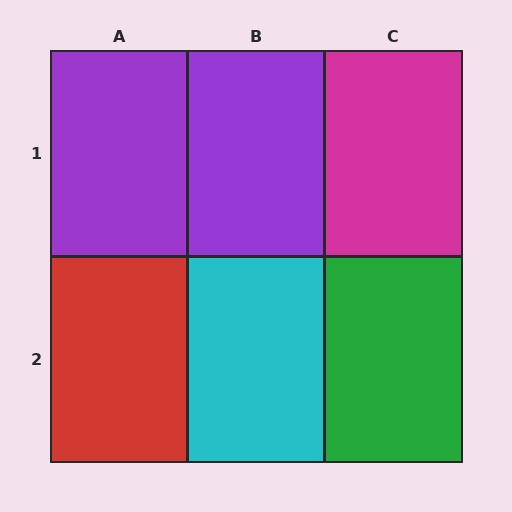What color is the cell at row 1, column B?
Purple.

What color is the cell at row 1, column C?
Magenta.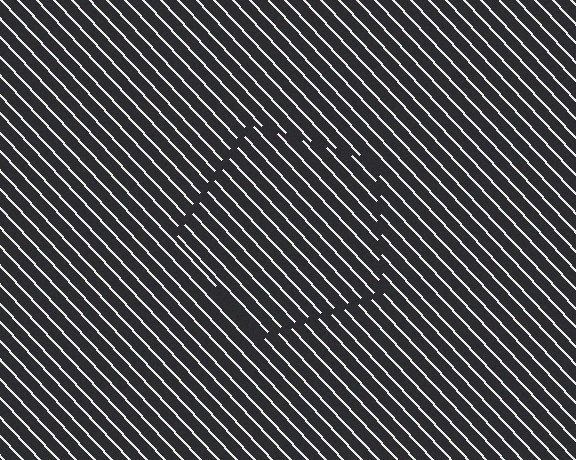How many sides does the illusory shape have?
5 sides — the line-ends trace a pentagon.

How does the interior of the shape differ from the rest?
The interior of the shape contains the same grating, shifted by half a period — the contour is defined by the phase discontinuity where line-ends from the inner and outer gratings abut.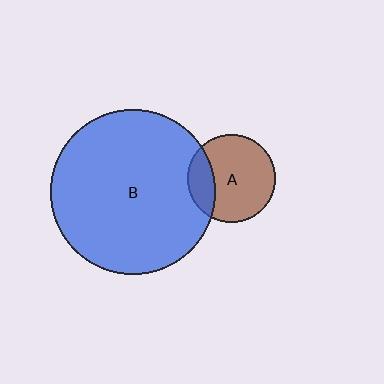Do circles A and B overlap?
Yes.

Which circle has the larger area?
Circle B (blue).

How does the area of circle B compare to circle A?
Approximately 3.5 times.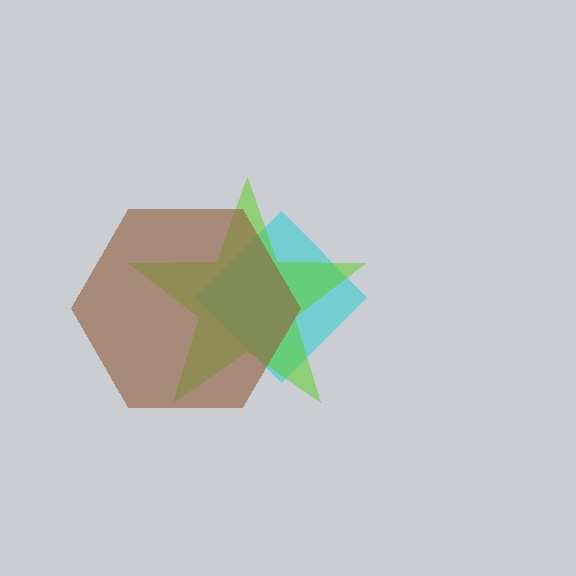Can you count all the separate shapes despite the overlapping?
Yes, there are 3 separate shapes.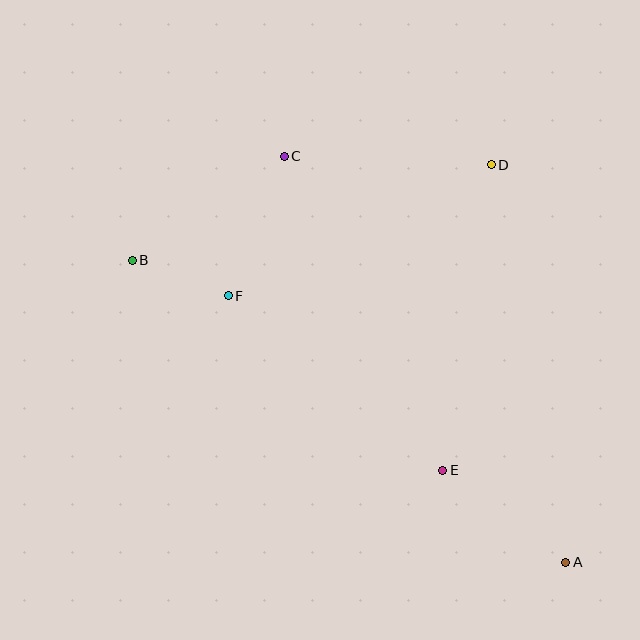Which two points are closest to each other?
Points B and F are closest to each other.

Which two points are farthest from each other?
Points A and B are farthest from each other.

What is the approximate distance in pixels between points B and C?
The distance between B and C is approximately 184 pixels.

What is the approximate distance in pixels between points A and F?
The distance between A and F is approximately 430 pixels.